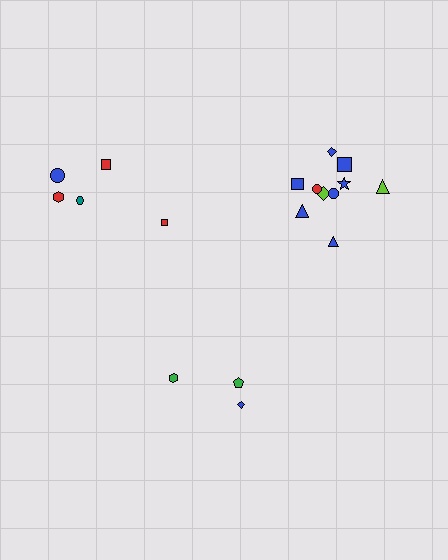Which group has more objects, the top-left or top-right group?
The top-right group.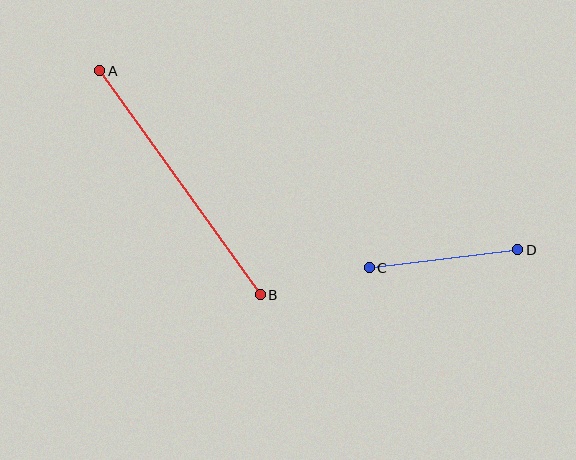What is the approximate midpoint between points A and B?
The midpoint is at approximately (180, 183) pixels.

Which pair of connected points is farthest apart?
Points A and B are farthest apart.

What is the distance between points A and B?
The distance is approximately 276 pixels.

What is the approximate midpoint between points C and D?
The midpoint is at approximately (443, 259) pixels.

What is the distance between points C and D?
The distance is approximately 150 pixels.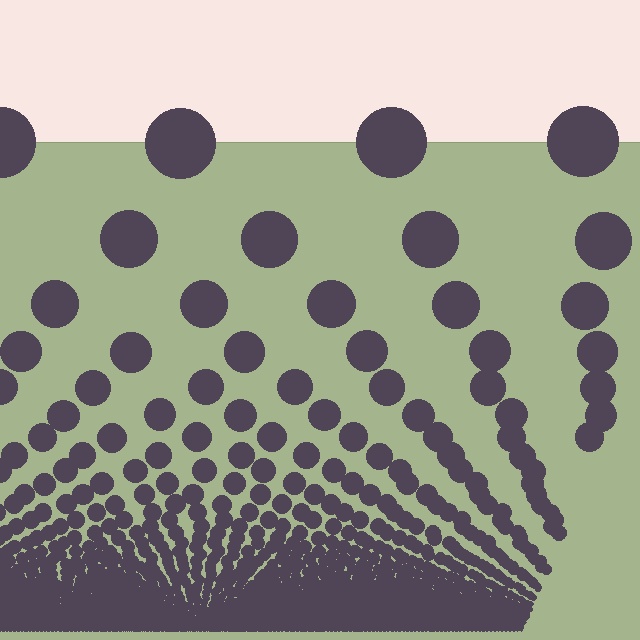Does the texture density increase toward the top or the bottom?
Density increases toward the bottom.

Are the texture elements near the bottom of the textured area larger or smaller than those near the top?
Smaller. The gradient is inverted — elements near the bottom are smaller and denser.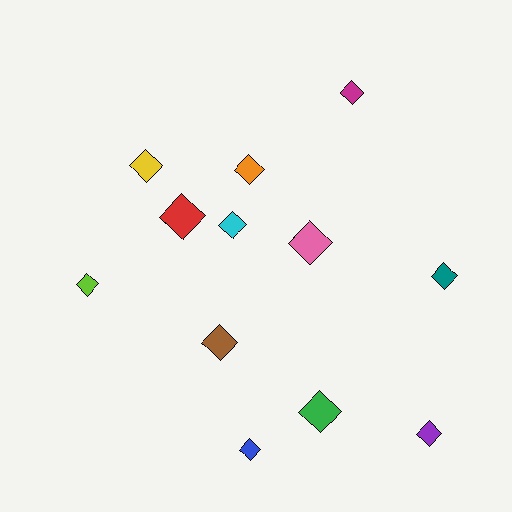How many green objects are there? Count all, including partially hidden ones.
There is 1 green object.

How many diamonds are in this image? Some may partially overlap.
There are 12 diamonds.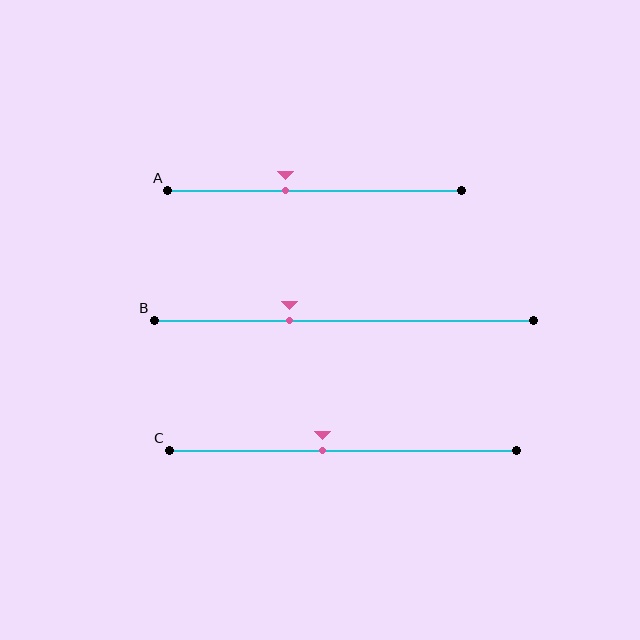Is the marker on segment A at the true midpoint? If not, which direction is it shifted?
No, the marker on segment A is shifted to the left by about 10% of the segment length.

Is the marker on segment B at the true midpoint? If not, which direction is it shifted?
No, the marker on segment B is shifted to the left by about 14% of the segment length.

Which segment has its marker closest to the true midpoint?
Segment C has its marker closest to the true midpoint.